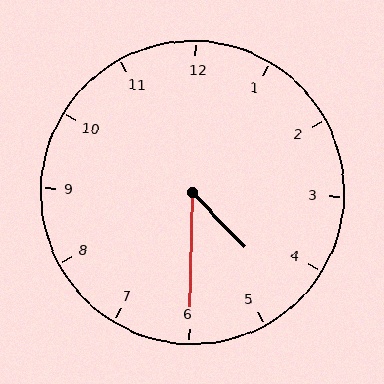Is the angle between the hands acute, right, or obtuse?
It is acute.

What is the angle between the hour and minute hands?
Approximately 45 degrees.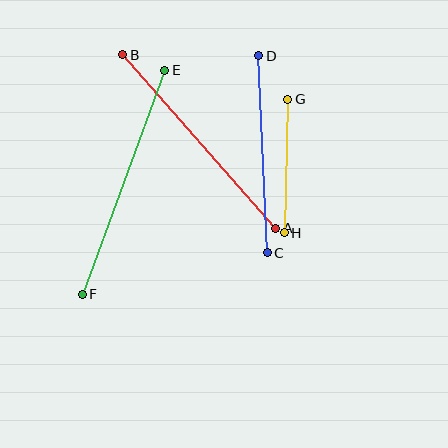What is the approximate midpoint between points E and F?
The midpoint is at approximately (123, 182) pixels.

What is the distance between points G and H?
The distance is approximately 134 pixels.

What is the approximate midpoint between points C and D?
The midpoint is at approximately (263, 154) pixels.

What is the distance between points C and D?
The distance is approximately 198 pixels.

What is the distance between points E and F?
The distance is approximately 239 pixels.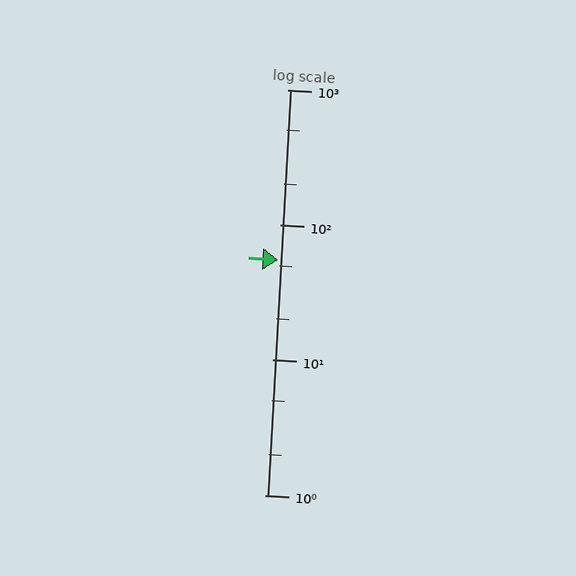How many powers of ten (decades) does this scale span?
The scale spans 3 decades, from 1 to 1000.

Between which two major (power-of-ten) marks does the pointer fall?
The pointer is between 10 and 100.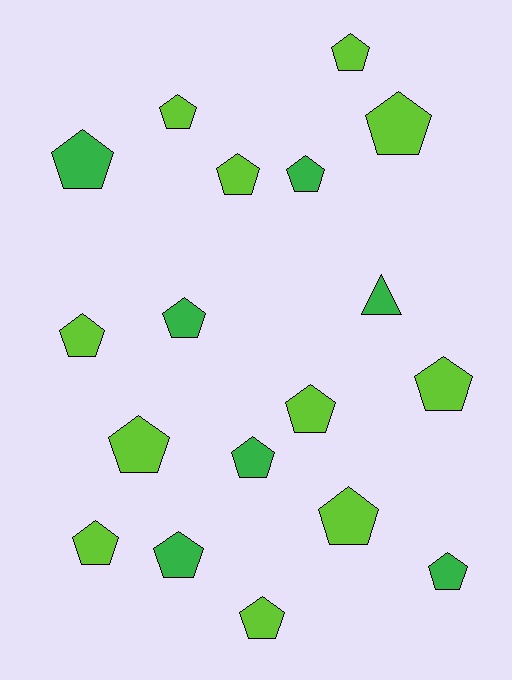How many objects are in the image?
There are 18 objects.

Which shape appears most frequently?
Pentagon, with 17 objects.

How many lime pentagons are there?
There are 11 lime pentagons.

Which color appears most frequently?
Lime, with 11 objects.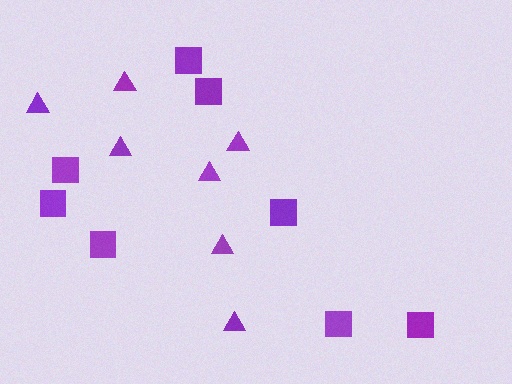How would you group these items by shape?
There are 2 groups: one group of triangles (7) and one group of squares (8).